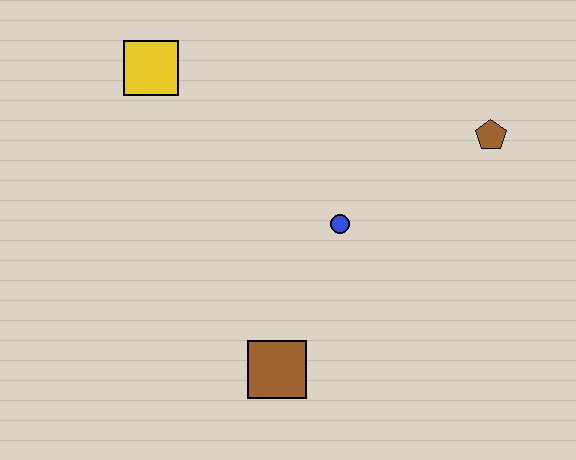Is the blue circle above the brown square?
Yes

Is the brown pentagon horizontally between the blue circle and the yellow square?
No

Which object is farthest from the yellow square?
The brown pentagon is farthest from the yellow square.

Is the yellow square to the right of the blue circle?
No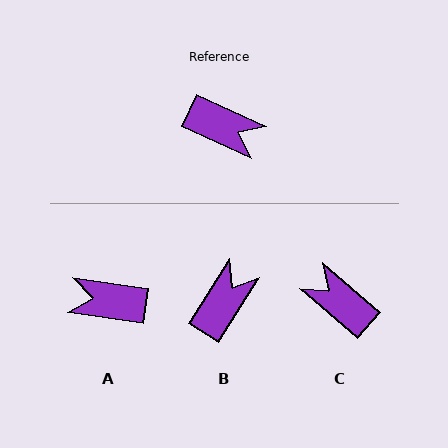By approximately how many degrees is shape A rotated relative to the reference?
Approximately 164 degrees clockwise.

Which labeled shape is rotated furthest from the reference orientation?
A, about 164 degrees away.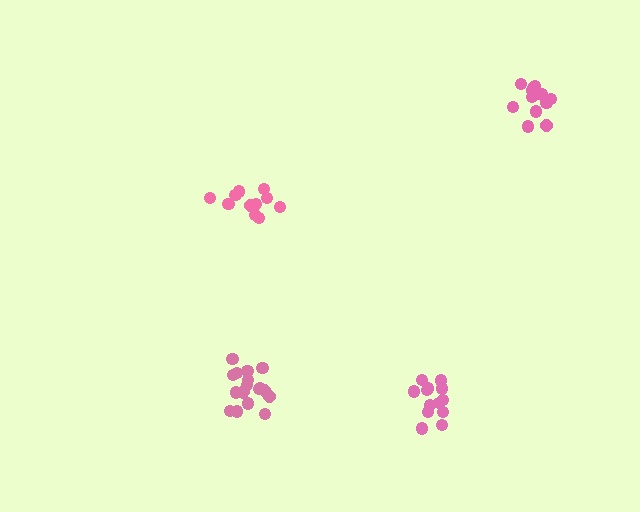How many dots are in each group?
Group 1: 12 dots, Group 2: 14 dots, Group 3: 18 dots, Group 4: 13 dots (57 total).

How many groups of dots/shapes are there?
There are 4 groups.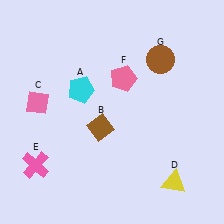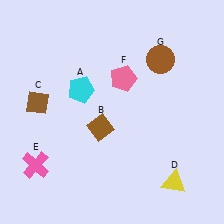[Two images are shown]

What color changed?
The diamond (C) changed from pink in Image 1 to brown in Image 2.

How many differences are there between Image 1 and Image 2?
There is 1 difference between the two images.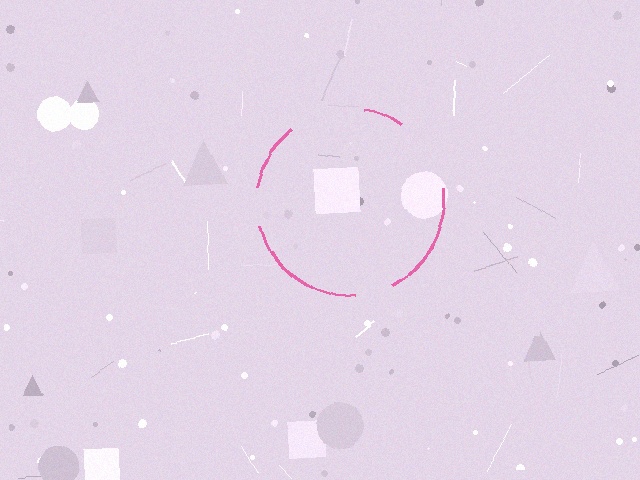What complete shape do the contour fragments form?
The contour fragments form a circle.